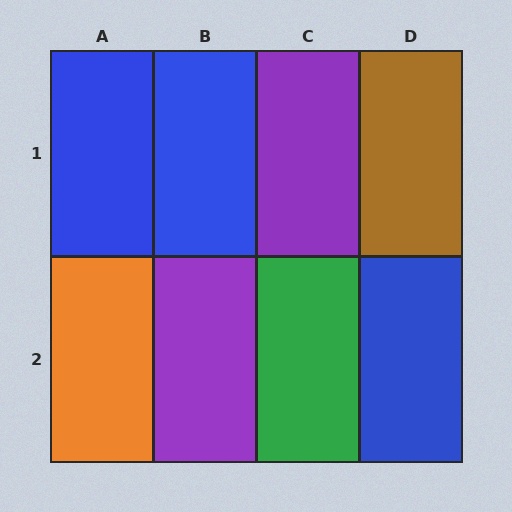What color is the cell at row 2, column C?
Green.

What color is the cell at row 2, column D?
Blue.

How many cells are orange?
1 cell is orange.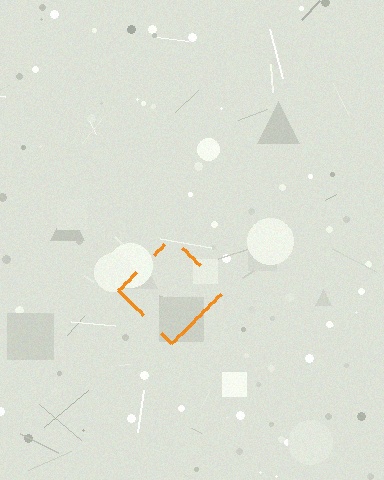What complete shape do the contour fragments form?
The contour fragments form a diamond.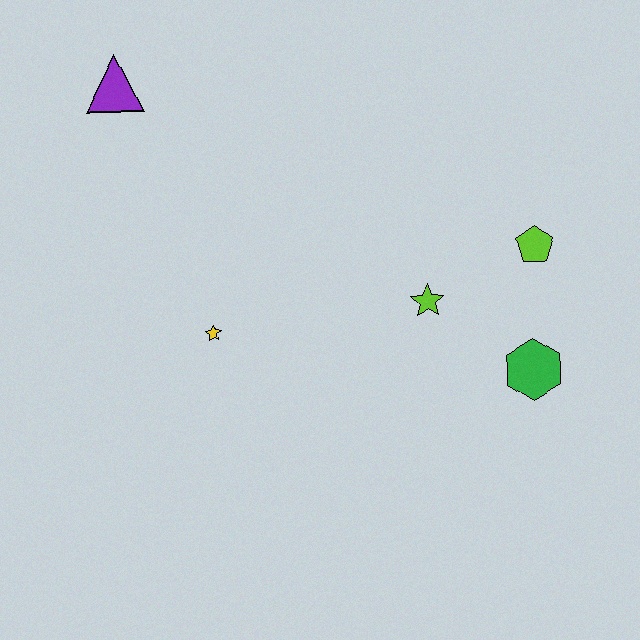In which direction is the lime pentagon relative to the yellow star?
The lime pentagon is to the right of the yellow star.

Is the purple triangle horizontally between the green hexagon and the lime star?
No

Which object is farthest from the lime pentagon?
The purple triangle is farthest from the lime pentagon.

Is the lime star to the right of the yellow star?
Yes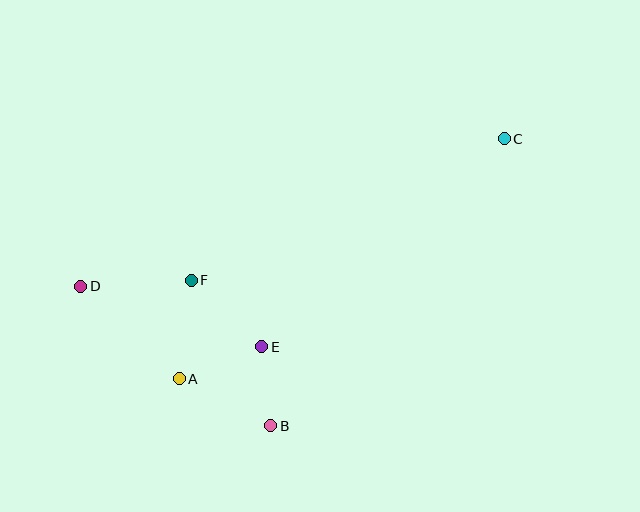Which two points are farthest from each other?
Points C and D are farthest from each other.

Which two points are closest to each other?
Points B and E are closest to each other.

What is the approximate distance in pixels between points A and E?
The distance between A and E is approximately 88 pixels.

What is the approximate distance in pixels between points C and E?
The distance between C and E is approximately 319 pixels.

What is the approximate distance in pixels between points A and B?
The distance between A and B is approximately 103 pixels.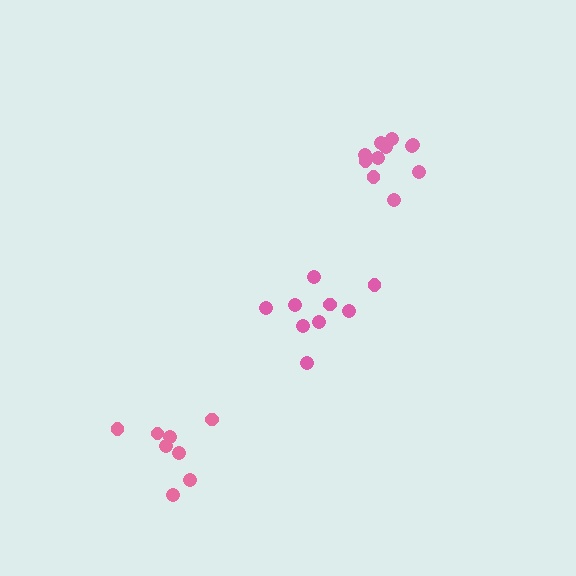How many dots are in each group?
Group 1: 9 dots, Group 2: 11 dots, Group 3: 8 dots (28 total).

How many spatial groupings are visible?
There are 3 spatial groupings.